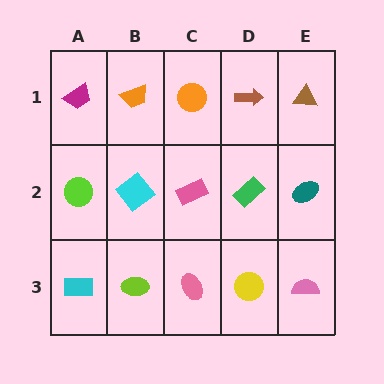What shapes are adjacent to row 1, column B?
A cyan diamond (row 2, column B), a magenta trapezoid (row 1, column A), an orange circle (row 1, column C).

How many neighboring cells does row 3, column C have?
3.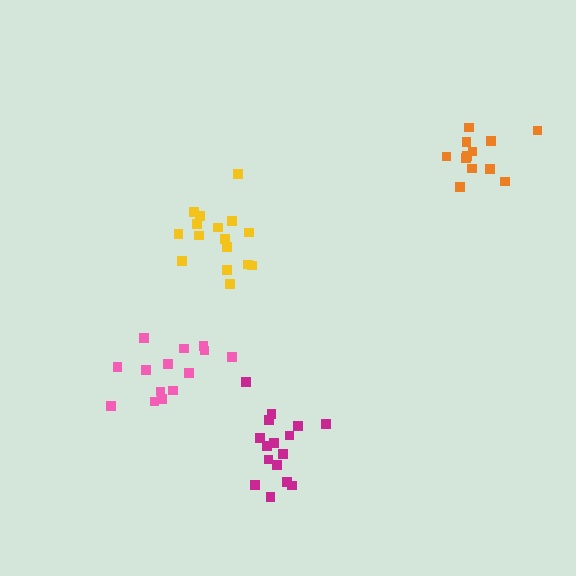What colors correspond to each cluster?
The clusters are colored: orange, magenta, yellow, pink.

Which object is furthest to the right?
The orange cluster is rightmost.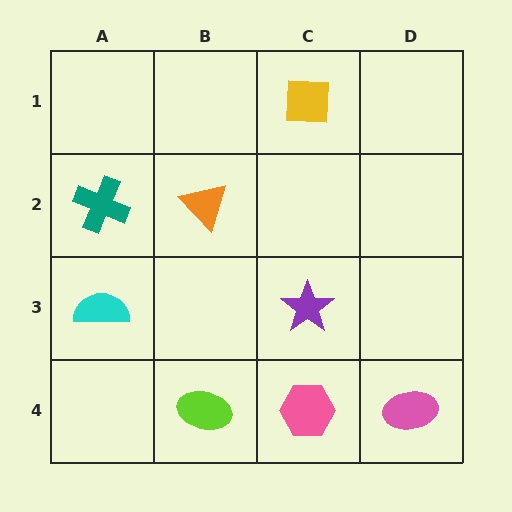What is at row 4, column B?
A lime ellipse.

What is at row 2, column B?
An orange triangle.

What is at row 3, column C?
A purple star.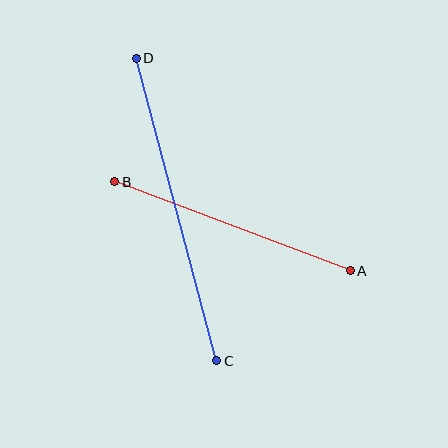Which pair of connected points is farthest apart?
Points C and D are farthest apart.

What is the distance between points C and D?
The distance is approximately 313 pixels.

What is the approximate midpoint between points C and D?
The midpoint is at approximately (176, 210) pixels.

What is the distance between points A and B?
The distance is approximately 252 pixels.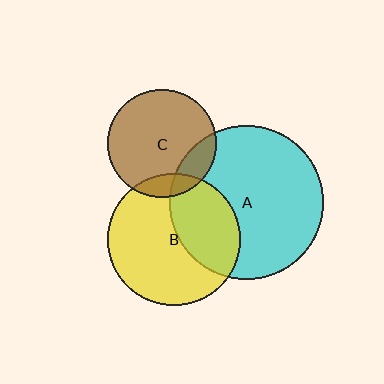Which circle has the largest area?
Circle A (cyan).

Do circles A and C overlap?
Yes.